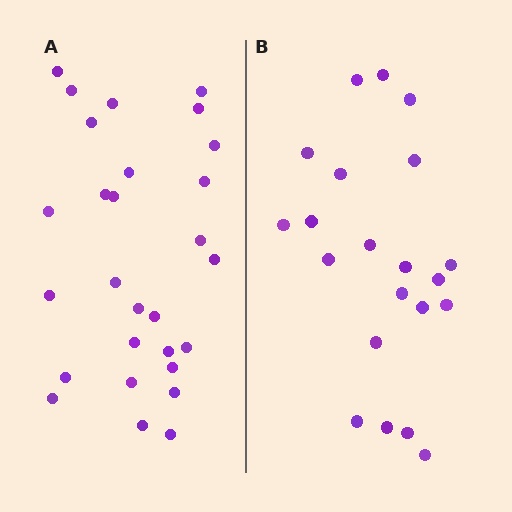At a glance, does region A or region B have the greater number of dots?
Region A (the left region) has more dots.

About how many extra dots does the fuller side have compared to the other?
Region A has roughly 8 or so more dots than region B.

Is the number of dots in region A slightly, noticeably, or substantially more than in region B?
Region A has noticeably more, but not dramatically so. The ratio is roughly 1.3 to 1.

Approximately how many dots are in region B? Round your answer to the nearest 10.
About 20 dots. (The exact count is 21, which rounds to 20.)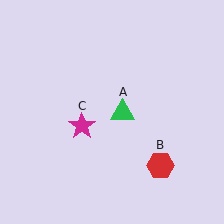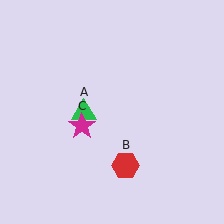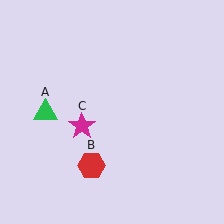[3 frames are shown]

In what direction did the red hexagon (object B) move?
The red hexagon (object B) moved left.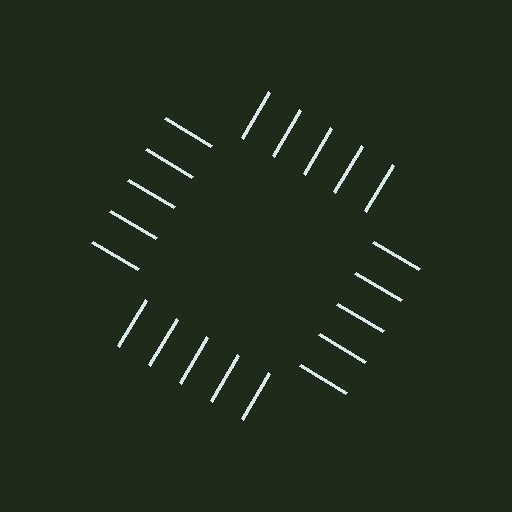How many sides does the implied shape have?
4 sides — the line-ends trace a square.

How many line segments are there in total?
20 — 5 along each of the 4 edges.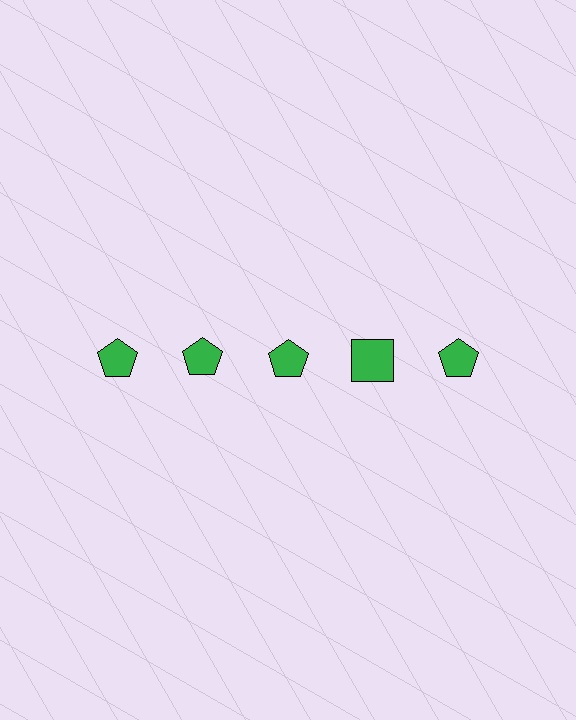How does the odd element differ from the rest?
It has a different shape: square instead of pentagon.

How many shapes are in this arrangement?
There are 5 shapes arranged in a grid pattern.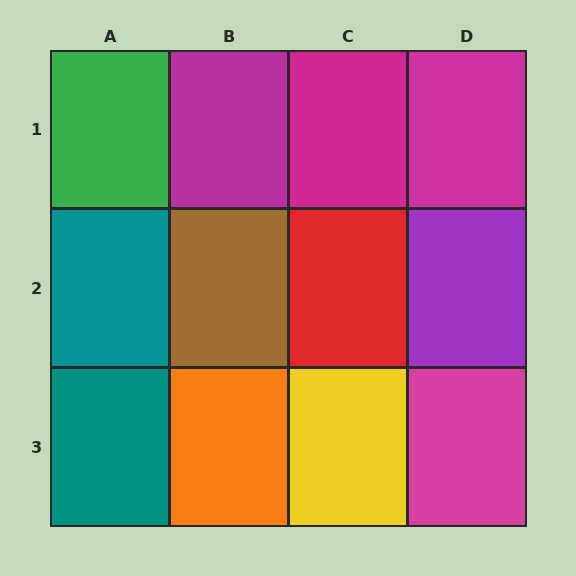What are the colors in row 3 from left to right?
Teal, orange, yellow, magenta.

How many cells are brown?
1 cell is brown.